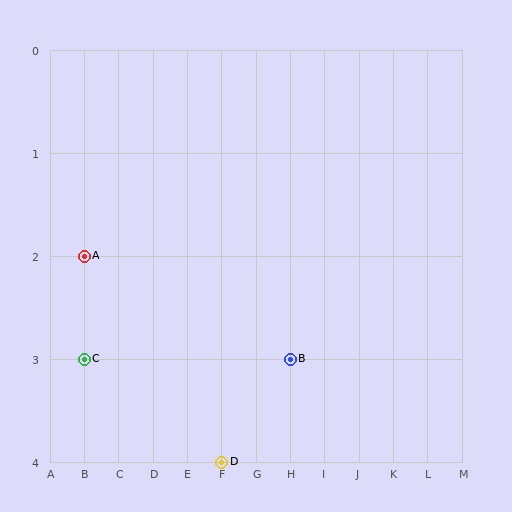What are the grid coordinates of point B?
Point B is at grid coordinates (H, 3).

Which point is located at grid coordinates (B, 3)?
Point C is at (B, 3).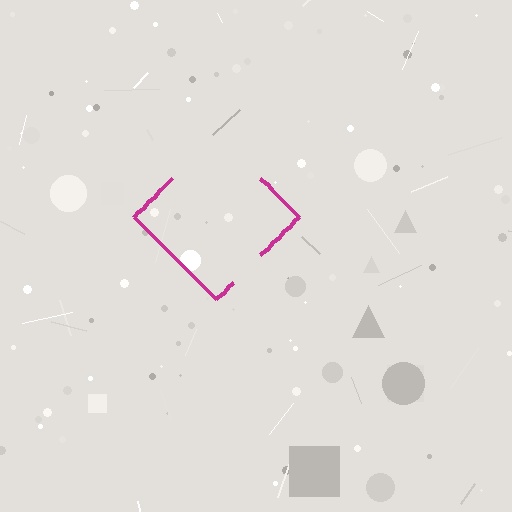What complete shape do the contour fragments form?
The contour fragments form a diamond.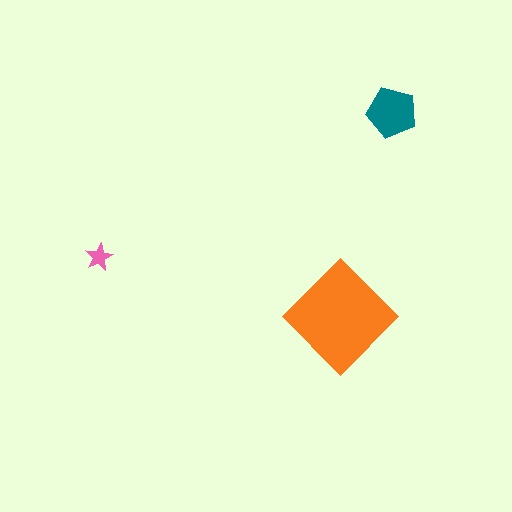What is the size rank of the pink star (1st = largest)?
3rd.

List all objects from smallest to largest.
The pink star, the teal pentagon, the orange diamond.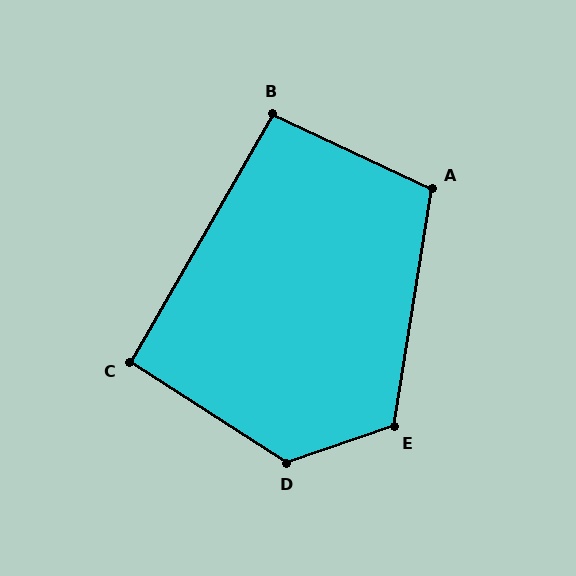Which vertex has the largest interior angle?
D, at approximately 129 degrees.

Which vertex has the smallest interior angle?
C, at approximately 93 degrees.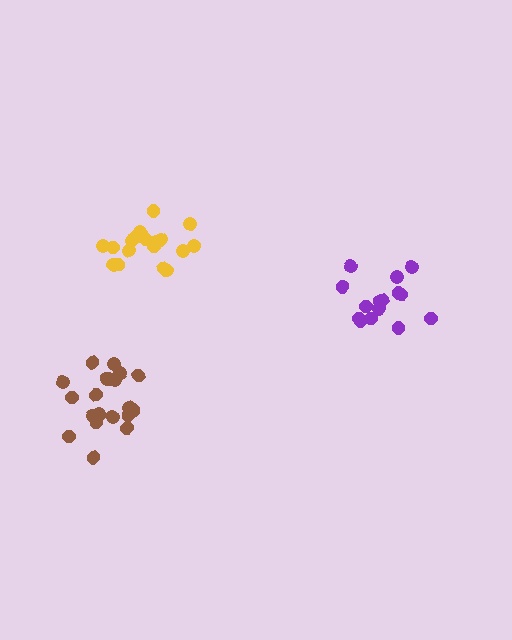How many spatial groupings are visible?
There are 3 spatial groupings.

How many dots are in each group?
Group 1: 18 dots, Group 2: 15 dots, Group 3: 20 dots (53 total).